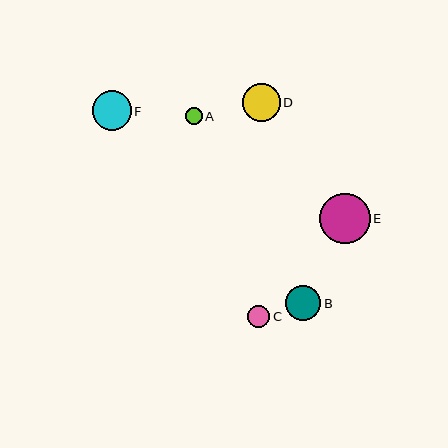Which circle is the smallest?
Circle A is the smallest with a size of approximately 17 pixels.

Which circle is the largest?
Circle E is the largest with a size of approximately 51 pixels.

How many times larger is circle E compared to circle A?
Circle E is approximately 3.0 times the size of circle A.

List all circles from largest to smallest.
From largest to smallest: E, F, D, B, C, A.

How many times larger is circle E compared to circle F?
Circle E is approximately 1.3 times the size of circle F.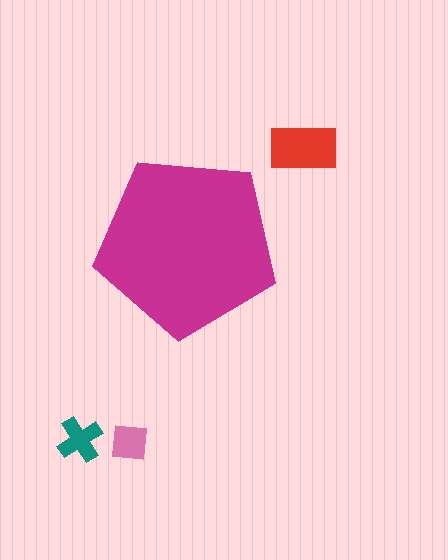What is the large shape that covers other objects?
A magenta pentagon.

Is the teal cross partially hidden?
No, the teal cross is fully visible.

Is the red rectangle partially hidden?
No, the red rectangle is fully visible.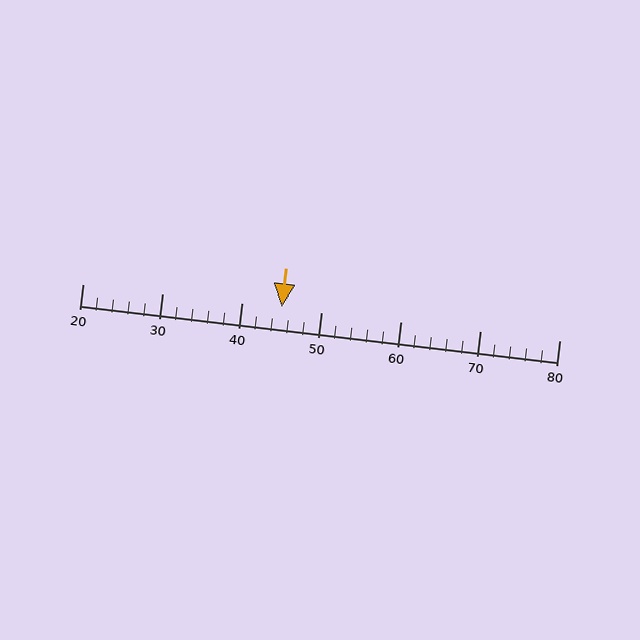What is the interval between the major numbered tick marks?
The major tick marks are spaced 10 units apart.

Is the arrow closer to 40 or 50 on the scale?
The arrow is closer to 50.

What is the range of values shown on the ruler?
The ruler shows values from 20 to 80.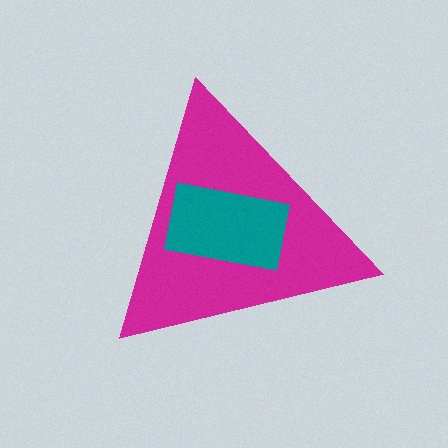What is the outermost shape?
The magenta triangle.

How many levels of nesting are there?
2.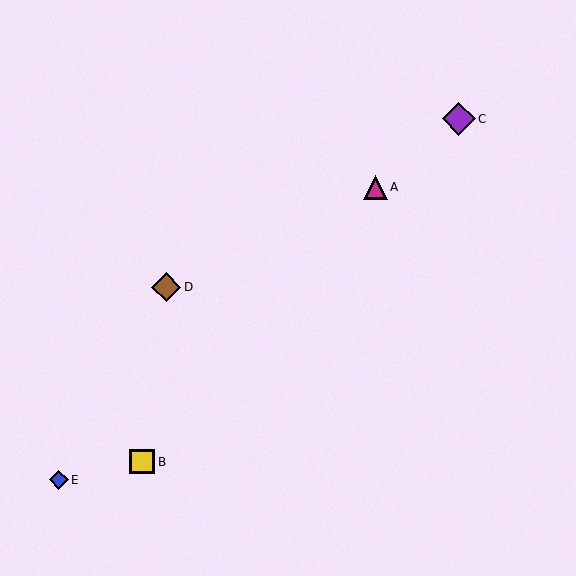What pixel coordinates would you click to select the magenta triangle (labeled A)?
Click at (375, 187) to select the magenta triangle A.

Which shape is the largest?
The purple diamond (labeled C) is the largest.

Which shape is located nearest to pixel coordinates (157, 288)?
The brown diamond (labeled D) at (166, 287) is nearest to that location.